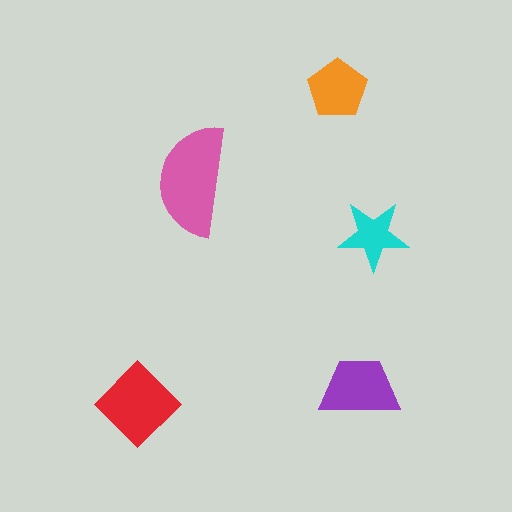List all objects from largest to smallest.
The pink semicircle, the red diamond, the purple trapezoid, the orange pentagon, the cyan star.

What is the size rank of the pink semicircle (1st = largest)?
1st.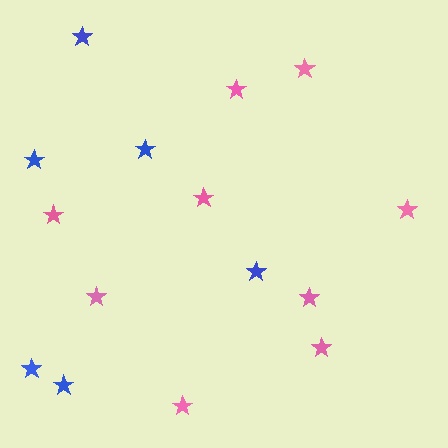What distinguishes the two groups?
There are 2 groups: one group of pink stars (9) and one group of blue stars (6).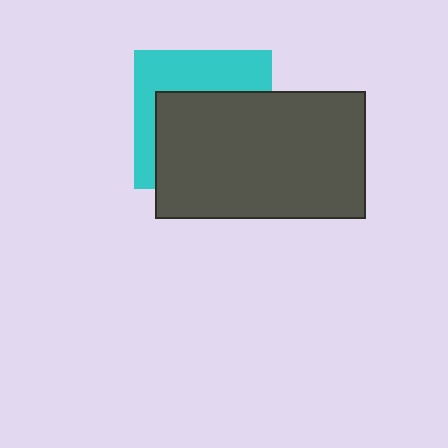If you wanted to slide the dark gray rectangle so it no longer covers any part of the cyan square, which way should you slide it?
Slide it down — that is the most direct way to separate the two shapes.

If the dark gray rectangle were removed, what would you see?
You would see the complete cyan square.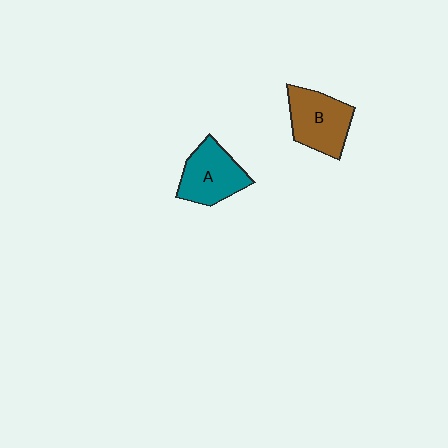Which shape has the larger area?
Shape B (brown).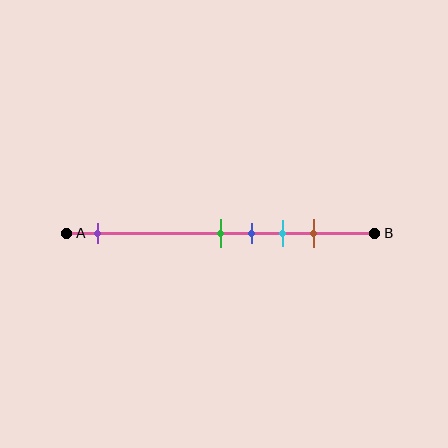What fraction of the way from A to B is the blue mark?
The blue mark is approximately 60% (0.6) of the way from A to B.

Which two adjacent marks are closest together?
The green and blue marks are the closest adjacent pair.